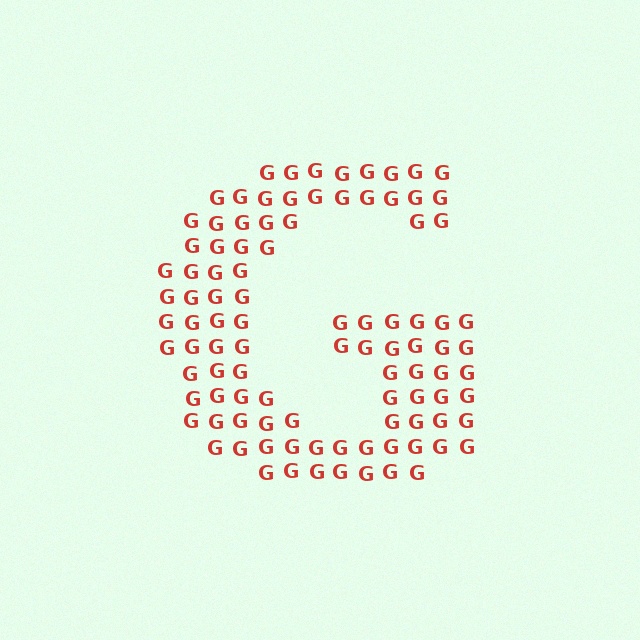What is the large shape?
The large shape is the letter G.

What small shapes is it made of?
It is made of small letter G's.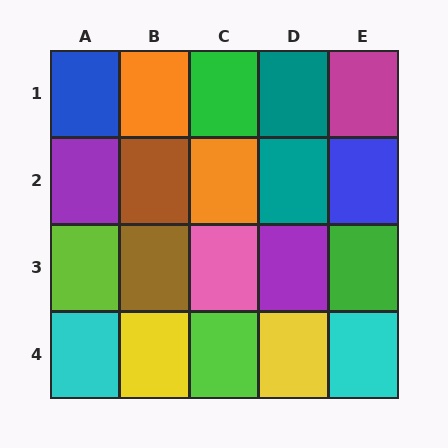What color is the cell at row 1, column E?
Magenta.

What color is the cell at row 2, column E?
Blue.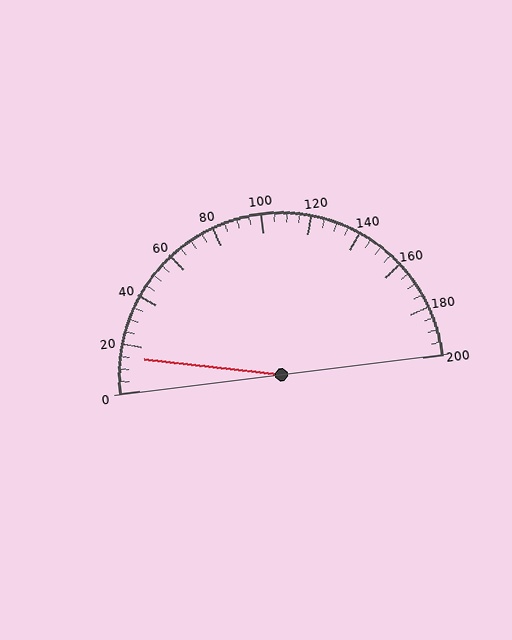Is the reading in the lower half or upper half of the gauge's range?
The reading is in the lower half of the range (0 to 200).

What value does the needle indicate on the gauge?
The needle indicates approximately 15.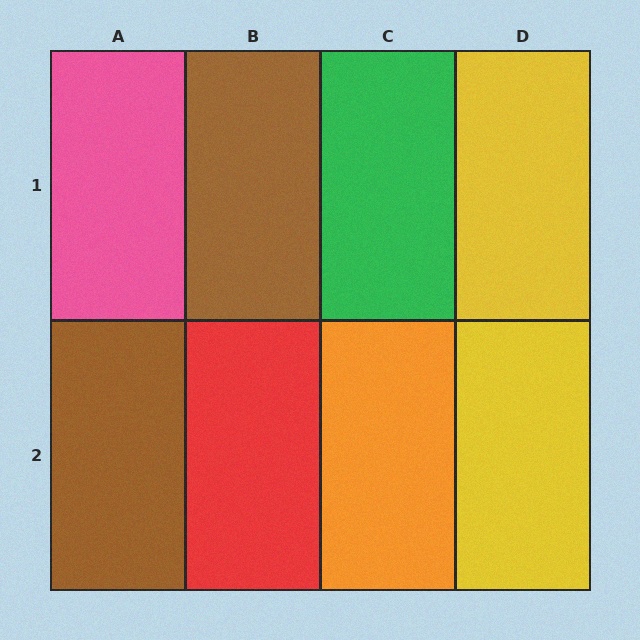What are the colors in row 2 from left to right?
Brown, red, orange, yellow.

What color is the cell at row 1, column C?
Green.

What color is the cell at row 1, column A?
Pink.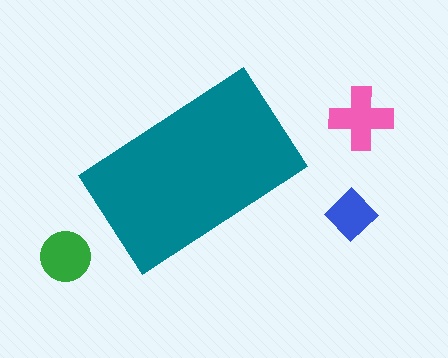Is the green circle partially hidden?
No, the green circle is fully visible.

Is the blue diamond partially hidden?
No, the blue diamond is fully visible.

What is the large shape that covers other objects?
A teal rectangle.